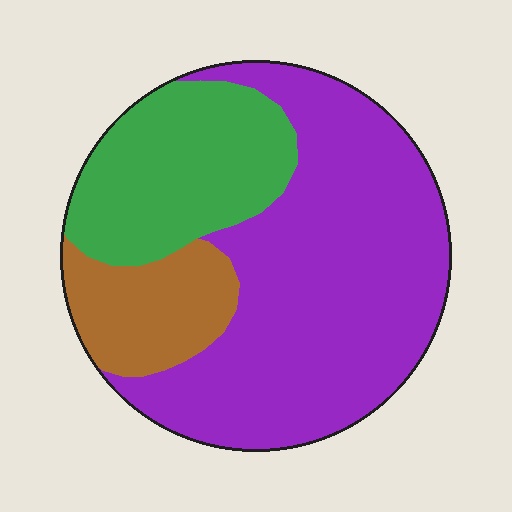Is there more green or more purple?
Purple.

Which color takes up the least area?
Brown, at roughly 15%.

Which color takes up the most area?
Purple, at roughly 60%.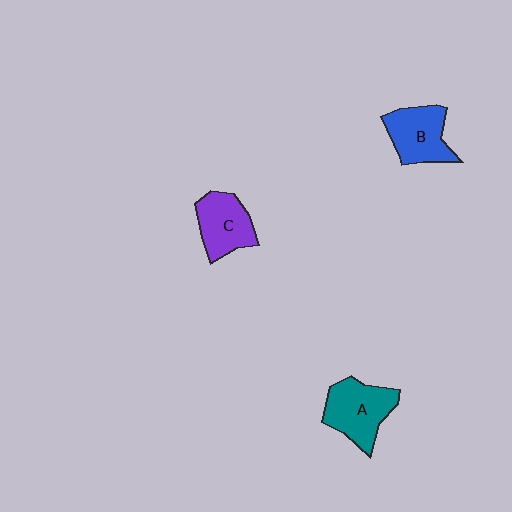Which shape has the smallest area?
Shape C (purple).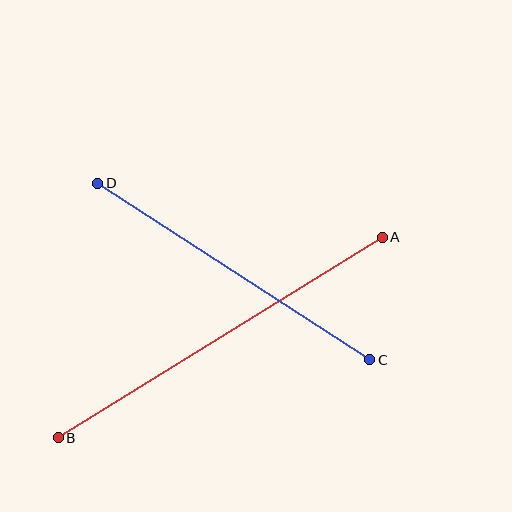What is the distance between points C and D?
The distance is approximately 324 pixels.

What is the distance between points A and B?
The distance is approximately 381 pixels.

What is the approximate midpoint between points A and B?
The midpoint is at approximately (220, 338) pixels.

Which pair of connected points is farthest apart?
Points A and B are farthest apart.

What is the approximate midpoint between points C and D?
The midpoint is at approximately (234, 272) pixels.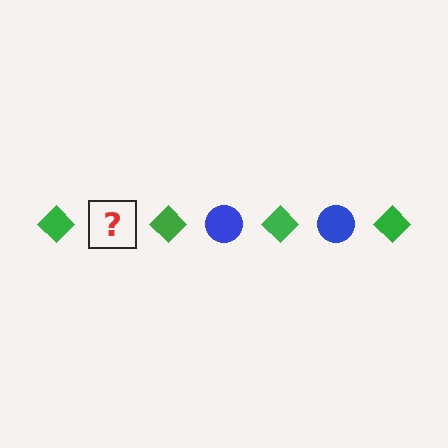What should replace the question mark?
The question mark should be replaced with a blue circle.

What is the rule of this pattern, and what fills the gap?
The rule is that the pattern alternates between green diamond and blue circle. The gap should be filled with a blue circle.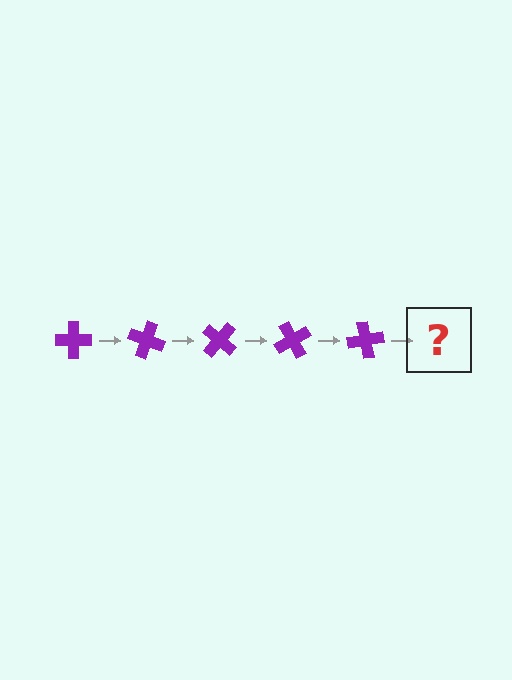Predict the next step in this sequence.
The next step is a purple cross rotated 100 degrees.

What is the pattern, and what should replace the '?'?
The pattern is that the cross rotates 20 degrees each step. The '?' should be a purple cross rotated 100 degrees.